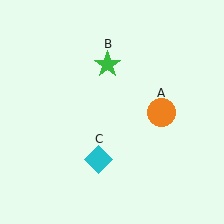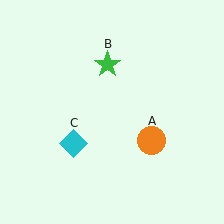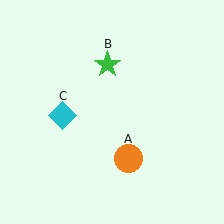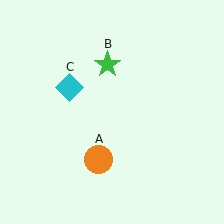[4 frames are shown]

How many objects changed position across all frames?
2 objects changed position: orange circle (object A), cyan diamond (object C).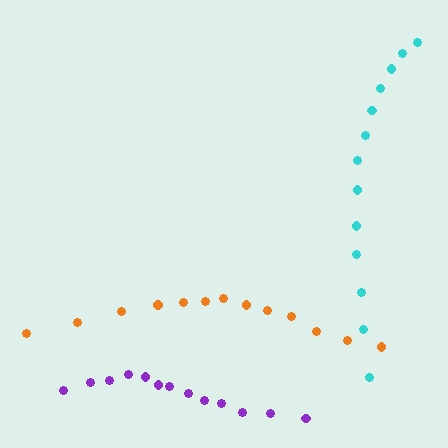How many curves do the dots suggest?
There are 3 distinct paths.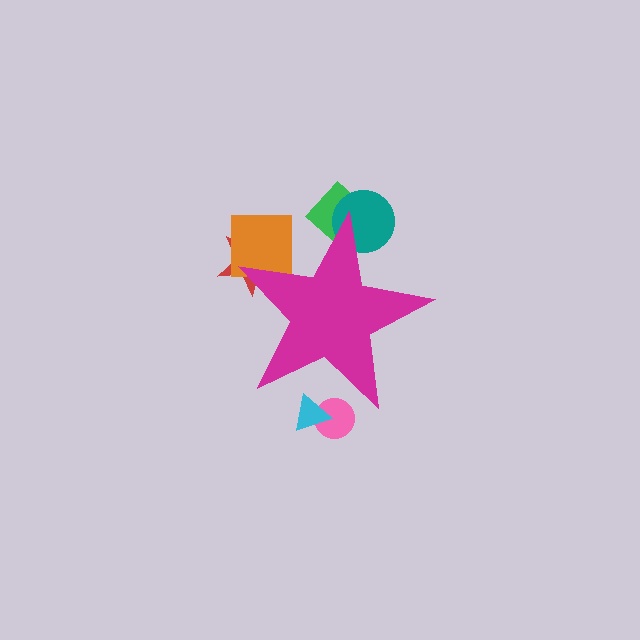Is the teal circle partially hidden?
Yes, the teal circle is partially hidden behind the magenta star.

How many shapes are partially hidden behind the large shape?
6 shapes are partially hidden.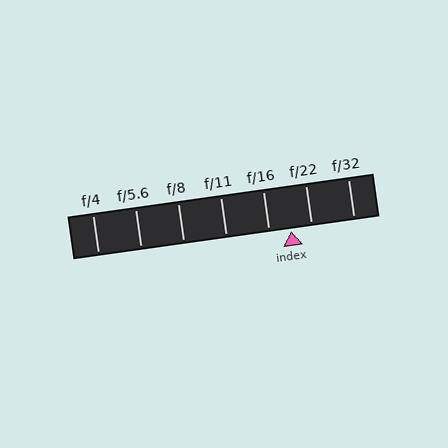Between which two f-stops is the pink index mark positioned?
The index mark is between f/16 and f/22.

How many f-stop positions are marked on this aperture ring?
There are 7 f-stop positions marked.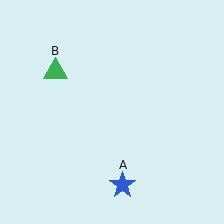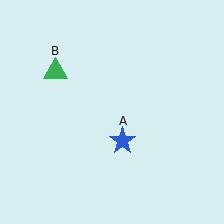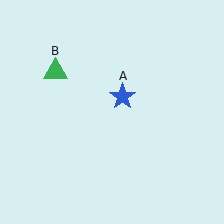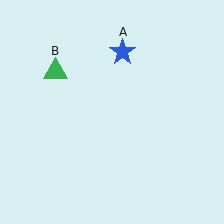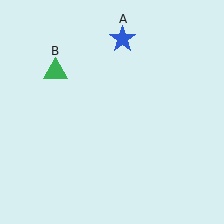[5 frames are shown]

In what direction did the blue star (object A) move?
The blue star (object A) moved up.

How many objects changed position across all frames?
1 object changed position: blue star (object A).